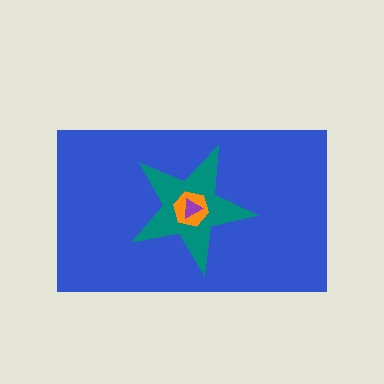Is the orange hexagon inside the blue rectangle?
Yes.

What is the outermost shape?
The blue rectangle.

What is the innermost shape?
The purple triangle.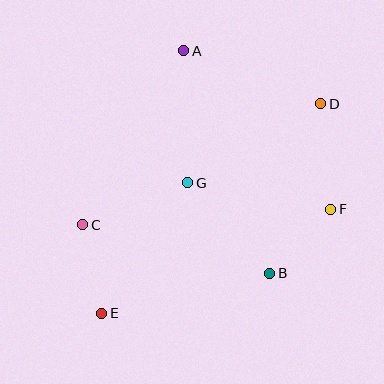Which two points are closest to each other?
Points B and F are closest to each other.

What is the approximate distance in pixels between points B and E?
The distance between B and E is approximately 173 pixels.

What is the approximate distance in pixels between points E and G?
The distance between E and G is approximately 157 pixels.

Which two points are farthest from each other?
Points D and E are farthest from each other.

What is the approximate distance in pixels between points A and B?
The distance between A and B is approximately 239 pixels.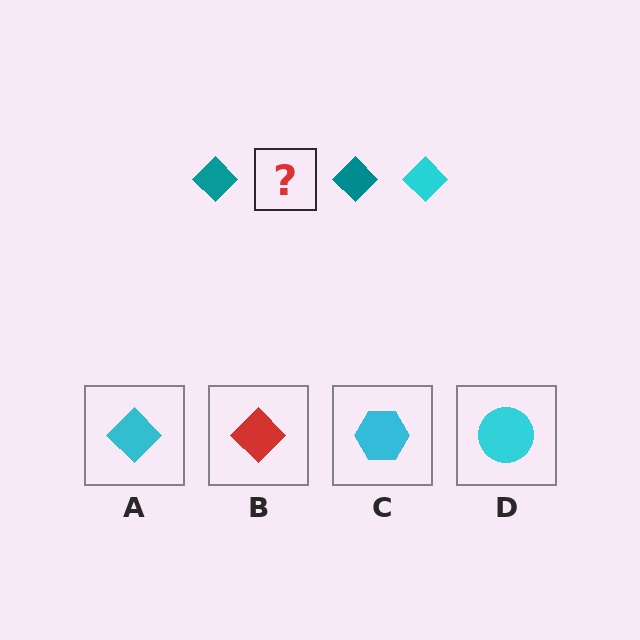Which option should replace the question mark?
Option A.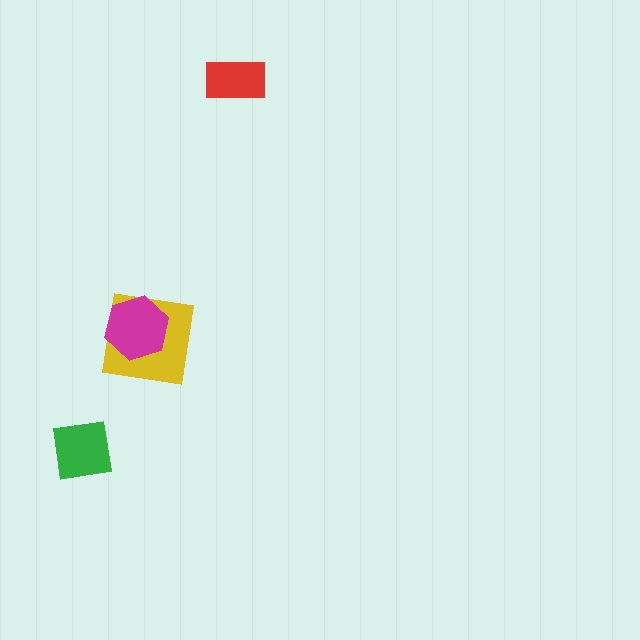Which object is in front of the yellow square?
The magenta hexagon is in front of the yellow square.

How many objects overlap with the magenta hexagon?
1 object overlaps with the magenta hexagon.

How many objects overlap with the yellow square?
1 object overlaps with the yellow square.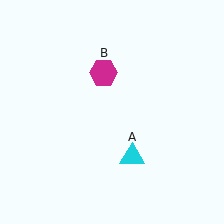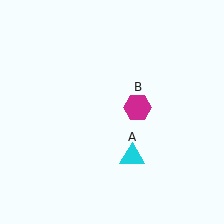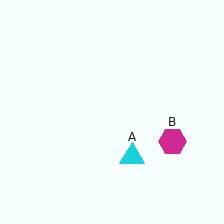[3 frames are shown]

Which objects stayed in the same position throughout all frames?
Cyan triangle (object A) remained stationary.